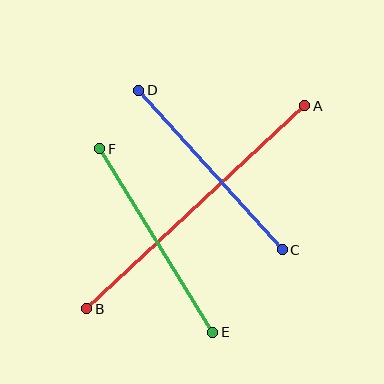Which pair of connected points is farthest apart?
Points A and B are farthest apart.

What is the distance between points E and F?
The distance is approximately 215 pixels.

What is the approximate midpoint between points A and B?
The midpoint is at approximately (196, 207) pixels.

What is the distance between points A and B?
The distance is approximately 298 pixels.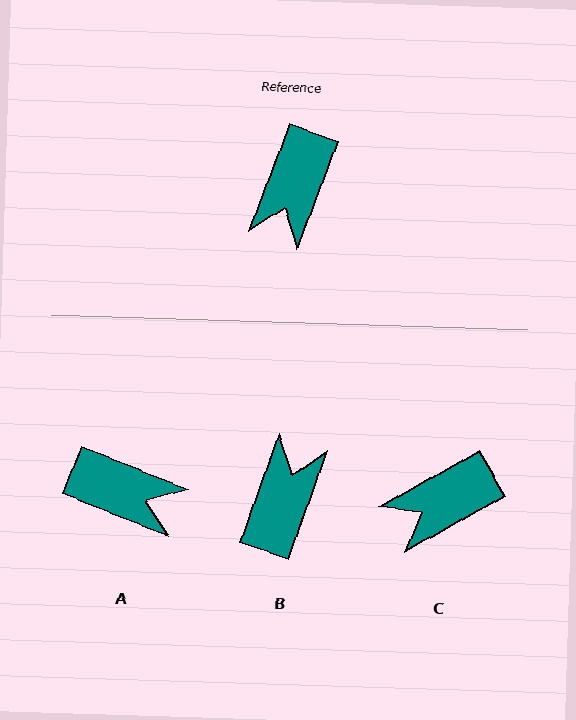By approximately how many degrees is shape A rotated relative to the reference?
Approximately 89 degrees counter-clockwise.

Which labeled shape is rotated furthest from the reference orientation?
B, about 179 degrees away.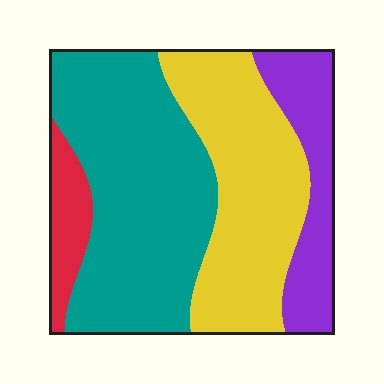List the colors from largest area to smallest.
From largest to smallest: teal, yellow, purple, red.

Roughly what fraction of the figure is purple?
Purple covers about 15% of the figure.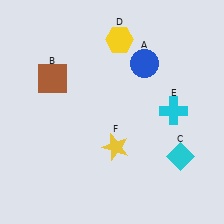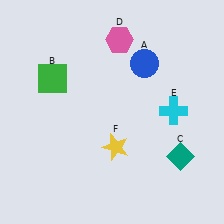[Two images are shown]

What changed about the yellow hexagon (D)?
In Image 1, D is yellow. In Image 2, it changed to pink.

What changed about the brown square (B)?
In Image 1, B is brown. In Image 2, it changed to green.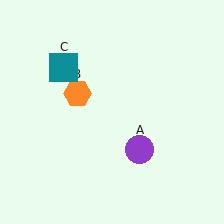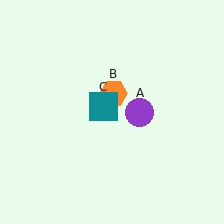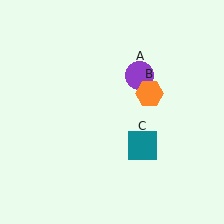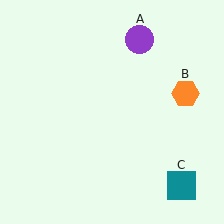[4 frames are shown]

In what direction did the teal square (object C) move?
The teal square (object C) moved down and to the right.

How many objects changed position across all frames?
3 objects changed position: purple circle (object A), orange hexagon (object B), teal square (object C).